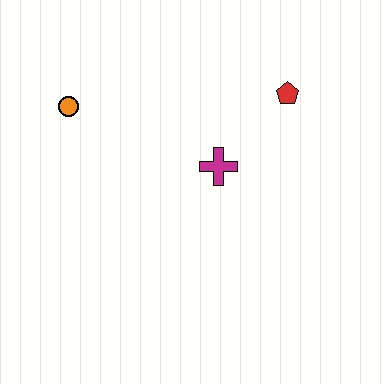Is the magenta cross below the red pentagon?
Yes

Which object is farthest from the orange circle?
The red pentagon is farthest from the orange circle.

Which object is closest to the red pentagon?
The magenta cross is closest to the red pentagon.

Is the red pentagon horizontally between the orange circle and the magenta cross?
No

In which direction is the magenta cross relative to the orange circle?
The magenta cross is to the right of the orange circle.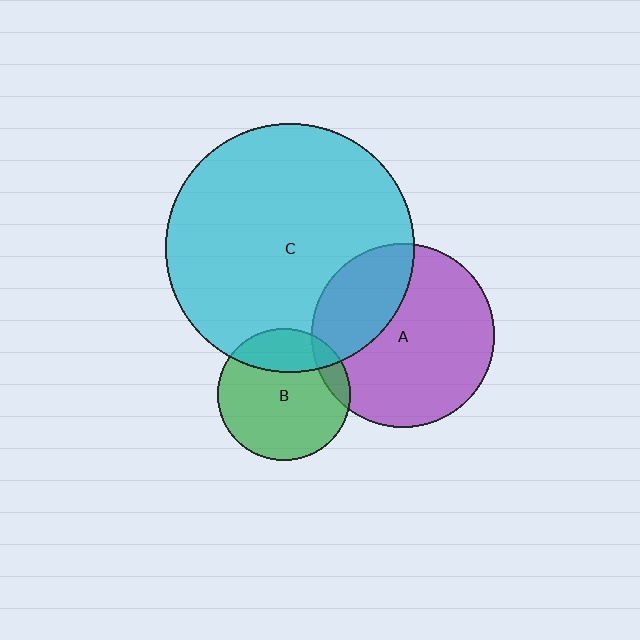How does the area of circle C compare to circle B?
Approximately 3.5 times.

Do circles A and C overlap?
Yes.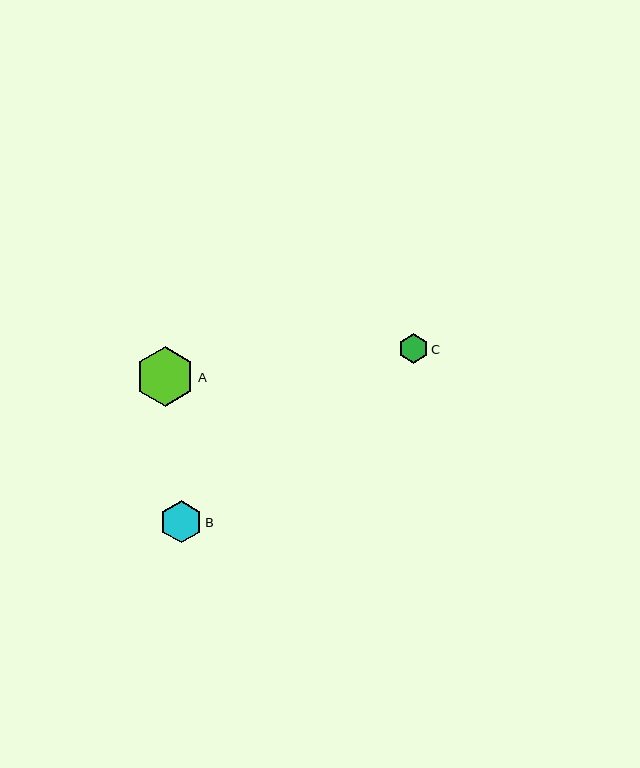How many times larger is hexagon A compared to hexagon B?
Hexagon A is approximately 1.4 times the size of hexagon B.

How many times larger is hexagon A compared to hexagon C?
Hexagon A is approximately 2.0 times the size of hexagon C.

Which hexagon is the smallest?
Hexagon C is the smallest with a size of approximately 30 pixels.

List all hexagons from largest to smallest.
From largest to smallest: A, B, C.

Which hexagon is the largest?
Hexagon A is the largest with a size of approximately 60 pixels.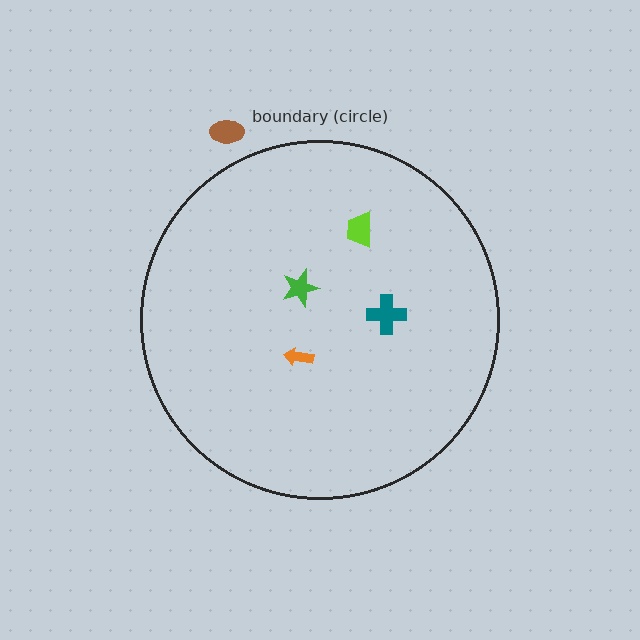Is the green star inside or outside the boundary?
Inside.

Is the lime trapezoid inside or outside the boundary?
Inside.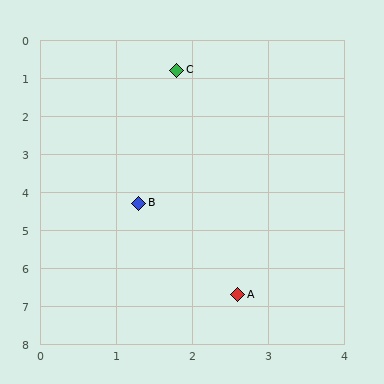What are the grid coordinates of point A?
Point A is at approximately (2.6, 6.7).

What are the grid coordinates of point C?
Point C is at approximately (1.8, 0.8).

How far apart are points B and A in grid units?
Points B and A are about 2.7 grid units apart.